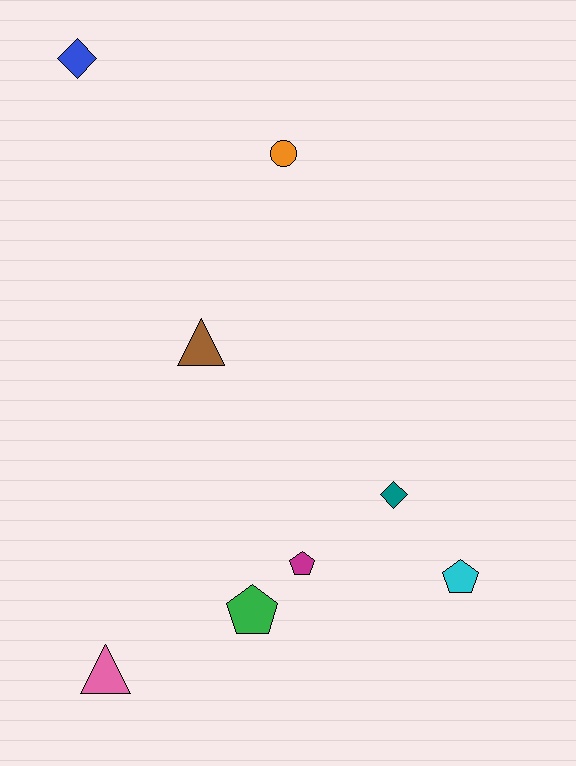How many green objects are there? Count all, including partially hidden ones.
There is 1 green object.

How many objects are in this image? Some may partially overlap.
There are 8 objects.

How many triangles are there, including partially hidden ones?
There are 2 triangles.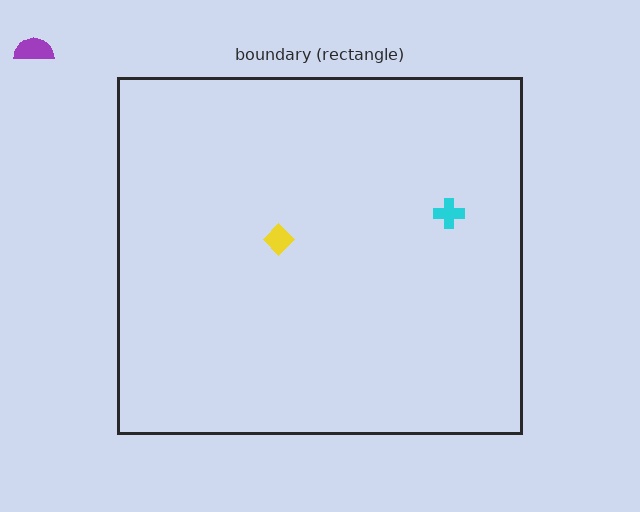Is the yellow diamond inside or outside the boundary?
Inside.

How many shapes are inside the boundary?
2 inside, 1 outside.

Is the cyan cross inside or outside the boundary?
Inside.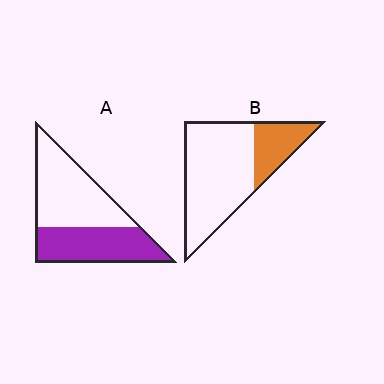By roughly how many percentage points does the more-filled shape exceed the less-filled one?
By roughly 20 percentage points (A over B).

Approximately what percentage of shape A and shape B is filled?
A is approximately 45% and B is approximately 25%.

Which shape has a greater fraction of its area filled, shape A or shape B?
Shape A.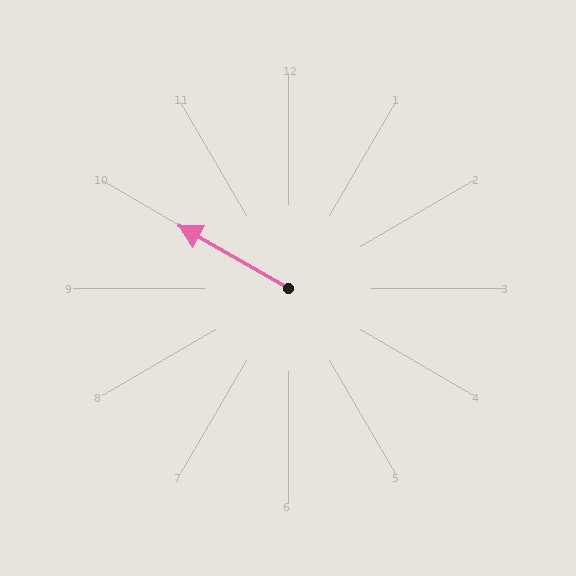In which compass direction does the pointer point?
Northwest.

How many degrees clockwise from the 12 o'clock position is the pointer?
Approximately 300 degrees.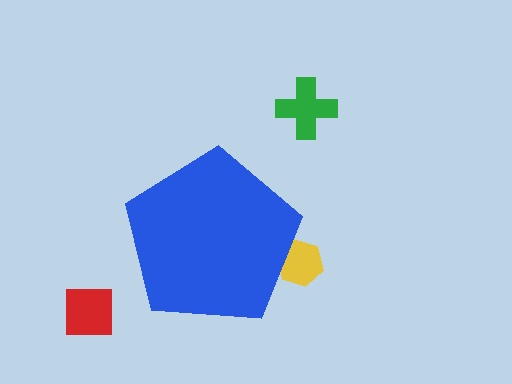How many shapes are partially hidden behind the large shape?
1 shape is partially hidden.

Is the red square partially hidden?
No, the red square is fully visible.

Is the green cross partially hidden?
No, the green cross is fully visible.